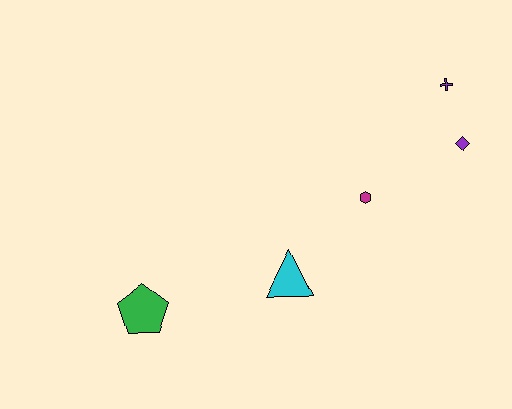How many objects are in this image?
There are 5 objects.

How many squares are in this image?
There are no squares.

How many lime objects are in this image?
There are no lime objects.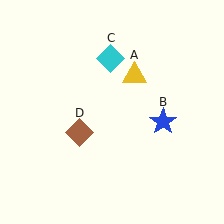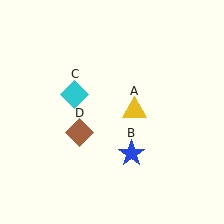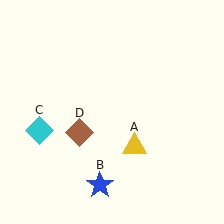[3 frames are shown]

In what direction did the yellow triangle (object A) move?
The yellow triangle (object A) moved down.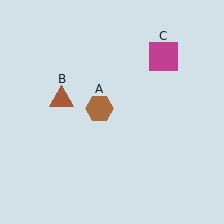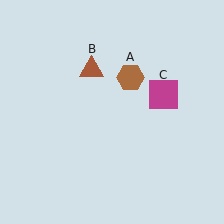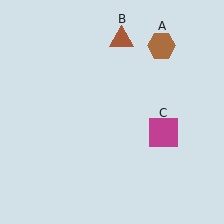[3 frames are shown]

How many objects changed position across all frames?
3 objects changed position: brown hexagon (object A), brown triangle (object B), magenta square (object C).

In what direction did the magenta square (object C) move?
The magenta square (object C) moved down.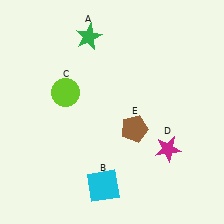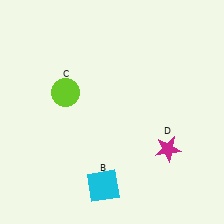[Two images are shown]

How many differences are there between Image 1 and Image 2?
There are 2 differences between the two images.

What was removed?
The green star (A), the brown pentagon (E) were removed in Image 2.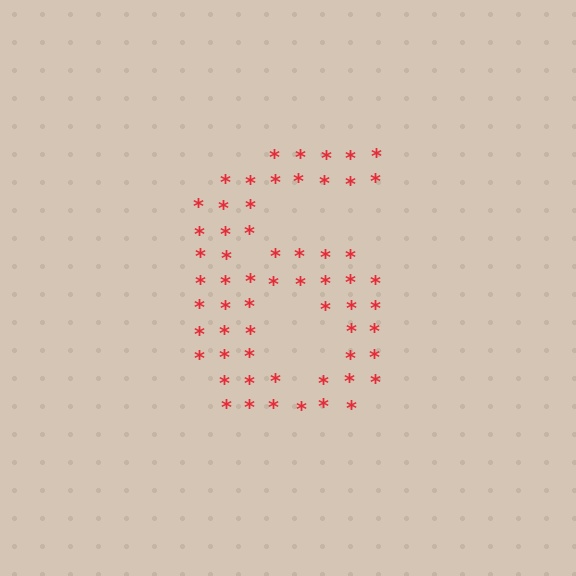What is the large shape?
The large shape is the digit 6.